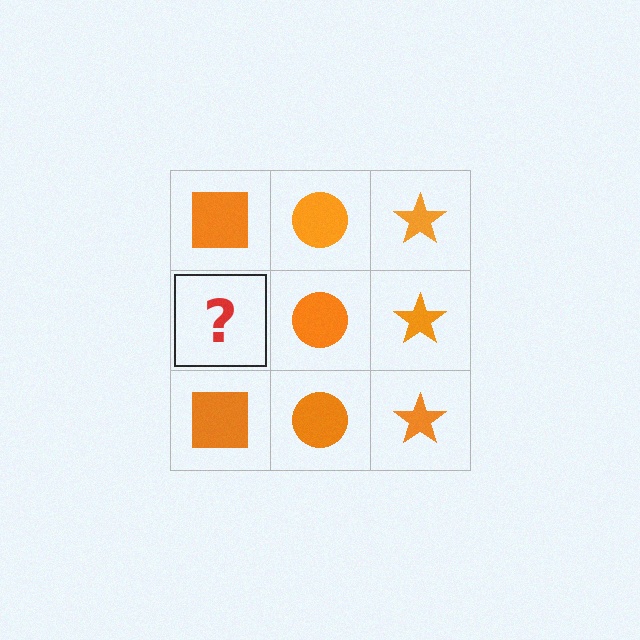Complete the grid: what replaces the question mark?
The question mark should be replaced with an orange square.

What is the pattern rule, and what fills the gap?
The rule is that each column has a consistent shape. The gap should be filled with an orange square.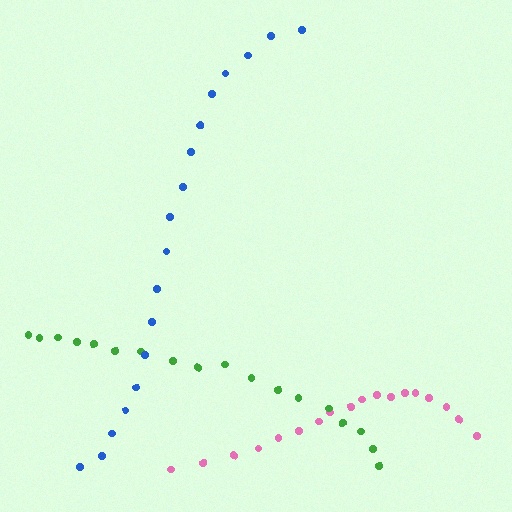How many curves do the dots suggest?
There are 3 distinct paths.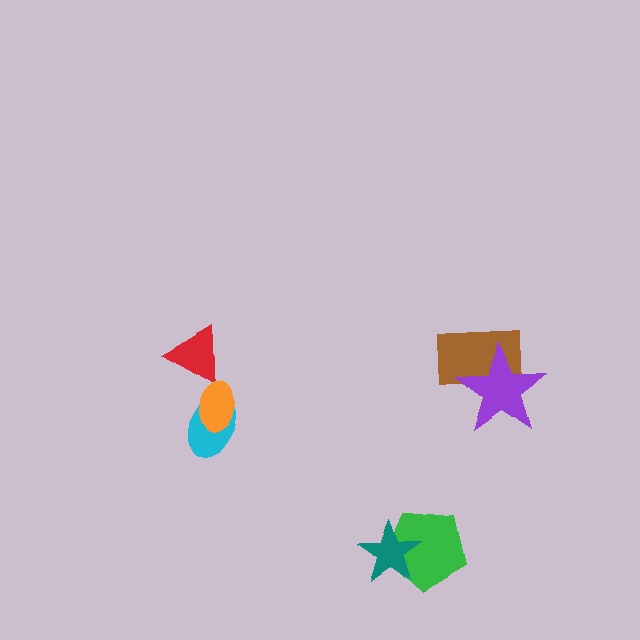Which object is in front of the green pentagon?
The teal star is in front of the green pentagon.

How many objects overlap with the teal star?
1 object overlaps with the teal star.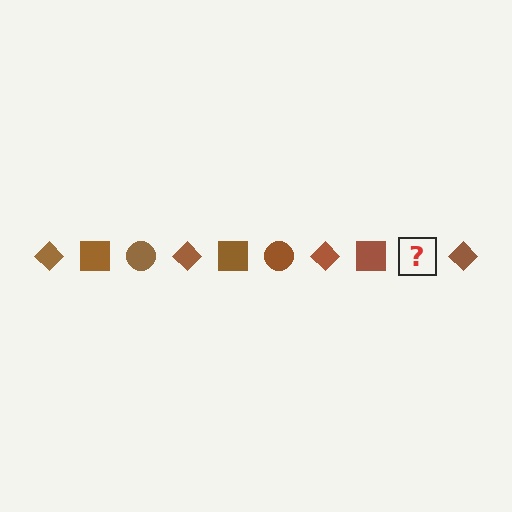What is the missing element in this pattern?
The missing element is a brown circle.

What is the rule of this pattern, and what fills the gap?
The rule is that the pattern cycles through diamond, square, circle shapes in brown. The gap should be filled with a brown circle.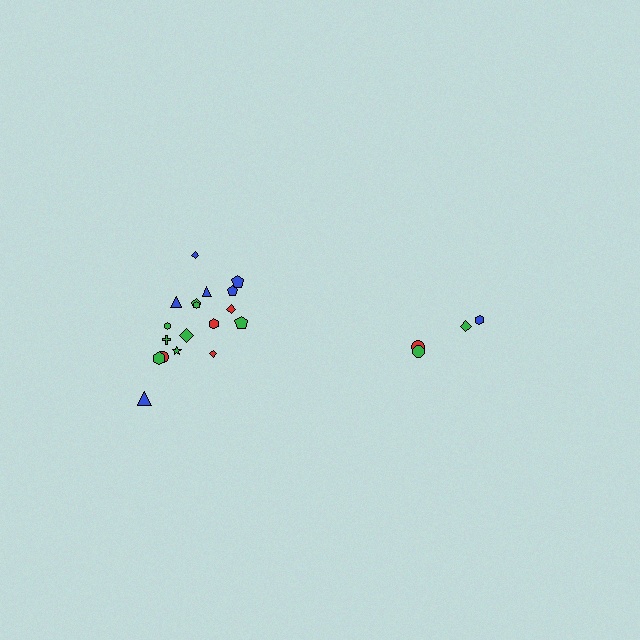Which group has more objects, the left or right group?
The left group.